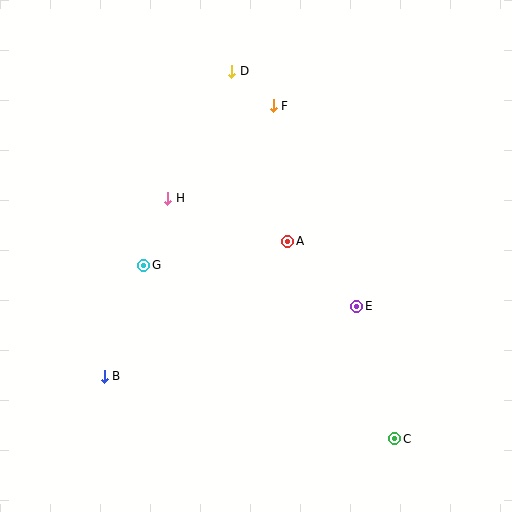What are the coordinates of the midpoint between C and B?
The midpoint between C and B is at (250, 408).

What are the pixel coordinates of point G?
Point G is at (144, 265).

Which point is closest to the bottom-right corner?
Point C is closest to the bottom-right corner.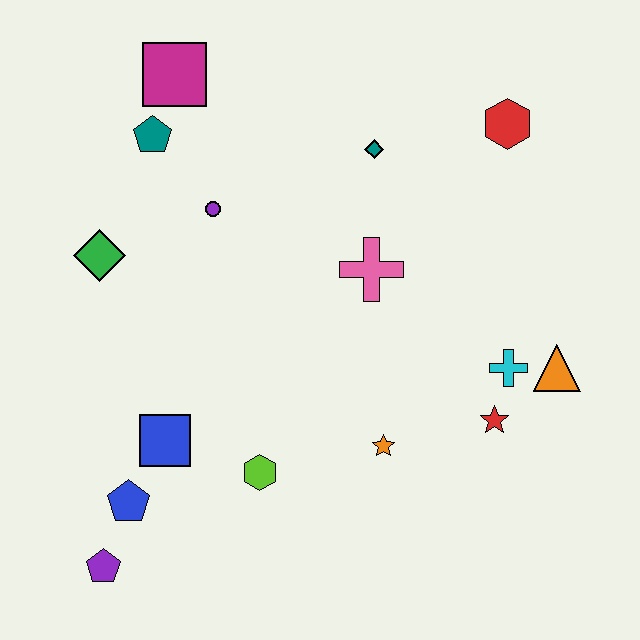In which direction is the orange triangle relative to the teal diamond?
The orange triangle is below the teal diamond.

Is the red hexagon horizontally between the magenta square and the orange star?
No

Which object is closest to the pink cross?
The teal diamond is closest to the pink cross.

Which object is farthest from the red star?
The magenta square is farthest from the red star.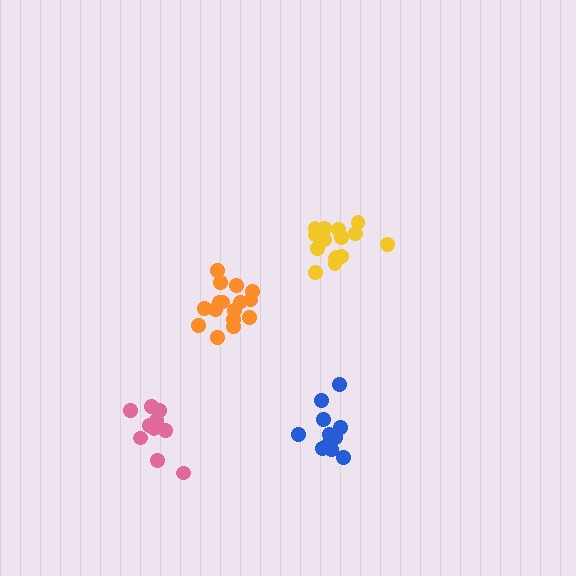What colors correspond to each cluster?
The clusters are colored: blue, yellow, pink, orange.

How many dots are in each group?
Group 1: 12 dots, Group 2: 15 dots, Group 3: 11 dots, Group 4: 16 dots (54 total).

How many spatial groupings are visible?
There are 4 spatial groupings.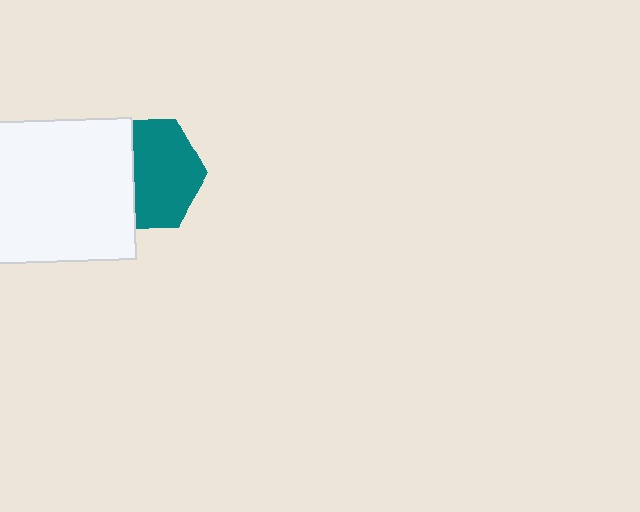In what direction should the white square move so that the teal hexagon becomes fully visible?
The white square should move left. That is the shortest direction to clear the overlap and leave the teal hexagon fully visible.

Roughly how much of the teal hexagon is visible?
About half of it is visible (roughly 61%).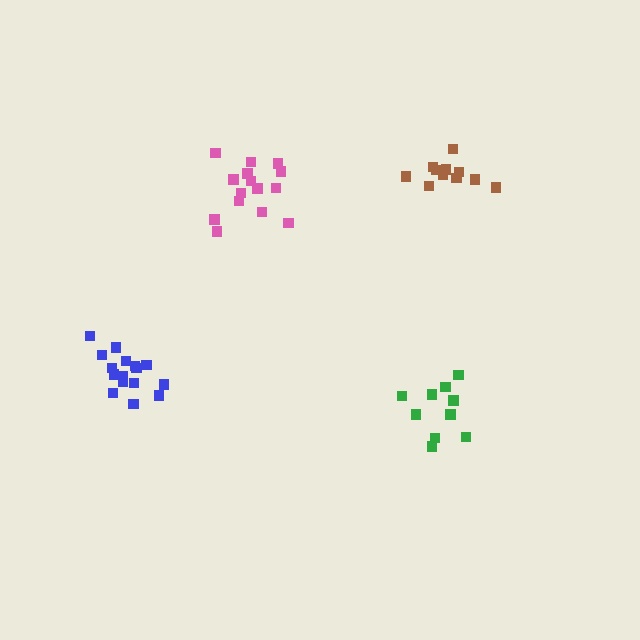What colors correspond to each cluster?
The clusters are colored: green, brown, pink, blue.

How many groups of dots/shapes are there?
There are 4 groups.